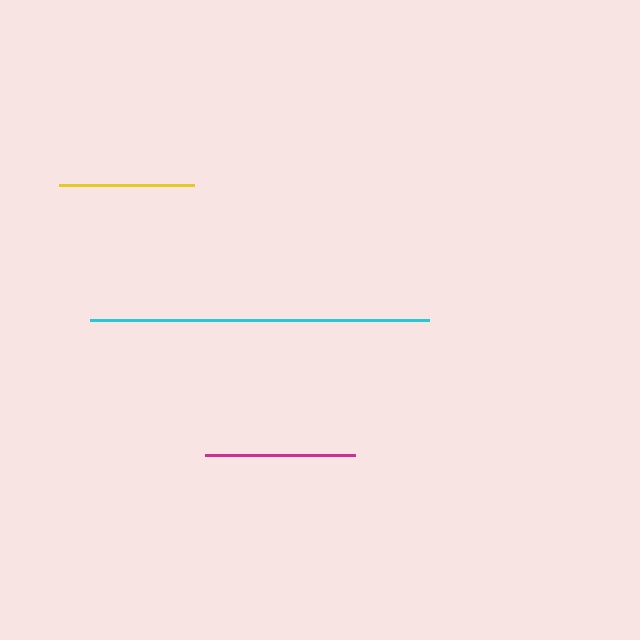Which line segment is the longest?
The cyan line is the longest at approximately 340 pixels.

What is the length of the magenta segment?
The magenta segment is approximately 150 pixels long.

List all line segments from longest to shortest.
From longest to shortest: cyan, magenta, yellow.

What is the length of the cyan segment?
The cyan segment is approximately 340 pixels long.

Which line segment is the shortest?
The yellow line is the shortest at approximately 135 pixels.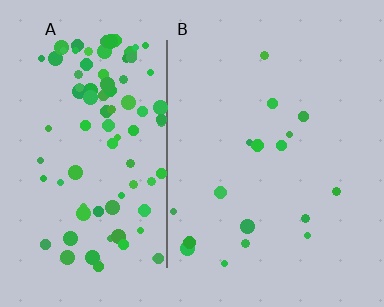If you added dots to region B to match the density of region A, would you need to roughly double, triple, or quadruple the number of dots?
Approximately quadruple.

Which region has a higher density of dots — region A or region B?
A (the left).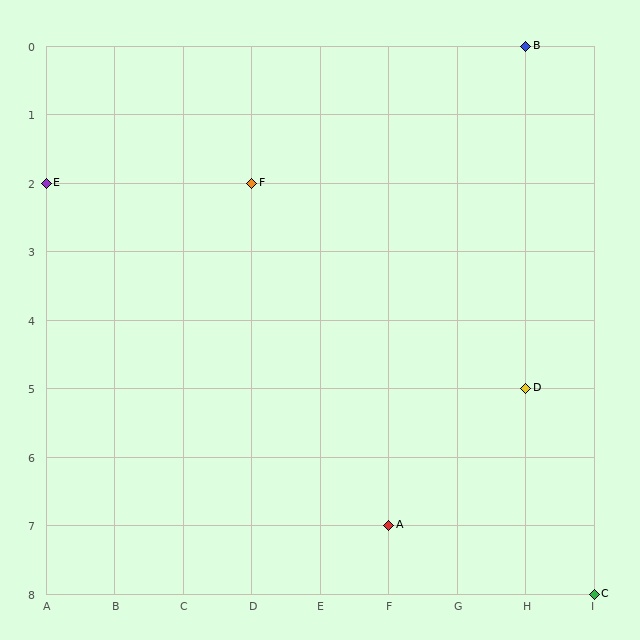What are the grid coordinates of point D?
Point D is at grid coordinates (H, 5).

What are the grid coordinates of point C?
Point C is at grid coordinates (I, 8).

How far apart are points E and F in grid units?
Points E and F are 3 columns apart.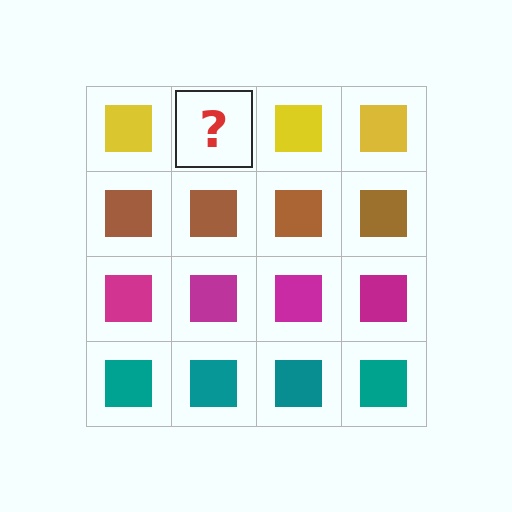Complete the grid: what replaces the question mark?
The question mark should be replaced with a yellow square.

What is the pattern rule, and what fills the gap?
The rule is that each row has a consistent color. The gap should be filled with a yellow square.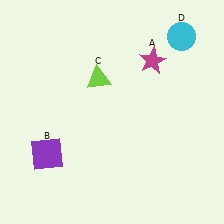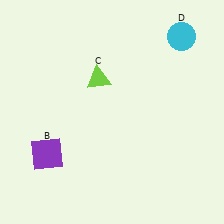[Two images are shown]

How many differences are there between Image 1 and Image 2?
There is 1 difference between the two images.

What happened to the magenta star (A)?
The magenta star (A) was removed in Image 2. It was in the top-right area of Image 1.